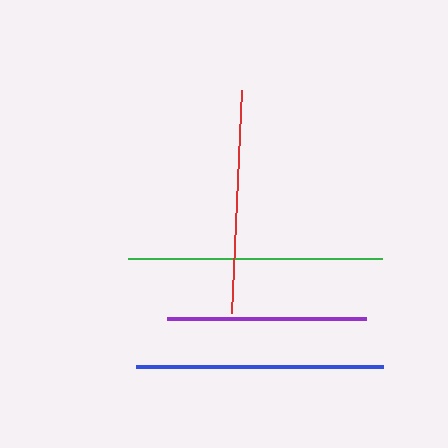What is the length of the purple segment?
The purple segment is approximately 199 pixels long.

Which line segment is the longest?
The green line is the longest at approximately 254 pixels.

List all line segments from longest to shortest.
From longest to shortest: green, blue, red, purple.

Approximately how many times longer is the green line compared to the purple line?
The green line is approximately 1.3 times the length of the purple line.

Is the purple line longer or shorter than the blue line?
The blue line is longer than the purple line.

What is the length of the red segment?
The red segment is approximately 223 pixels long.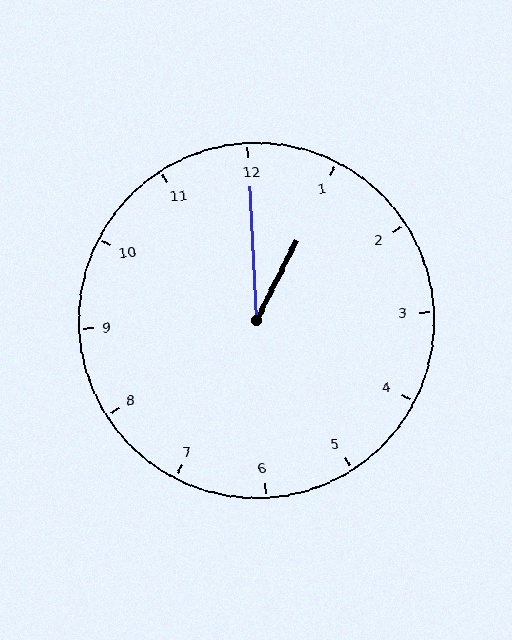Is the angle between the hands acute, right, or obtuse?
It is acute.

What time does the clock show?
1:00.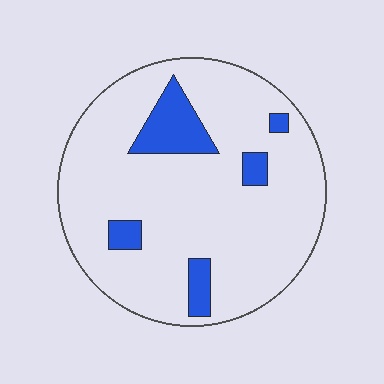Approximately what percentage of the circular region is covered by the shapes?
Approximately 15%.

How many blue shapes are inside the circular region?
5.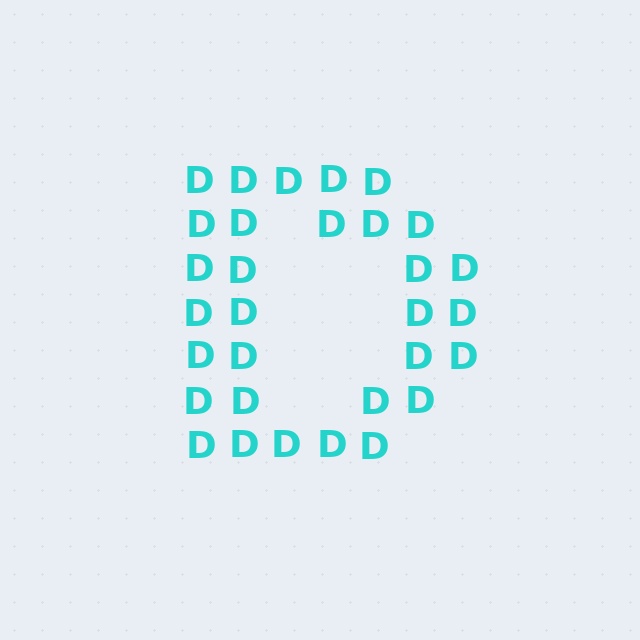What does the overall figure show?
The overall figure shows the letter D.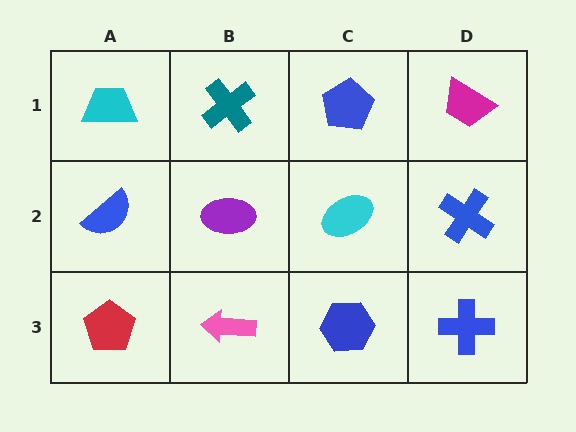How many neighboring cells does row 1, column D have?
2.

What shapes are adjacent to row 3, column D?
A blue cross (row 2, column D), a blue hexagon (row 3, column C).